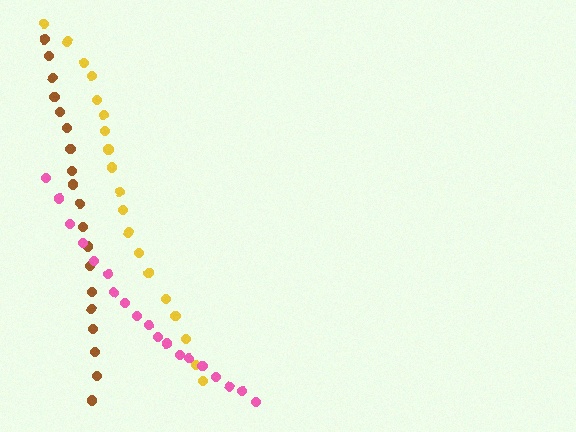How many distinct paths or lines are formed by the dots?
There are 3 distinct paths.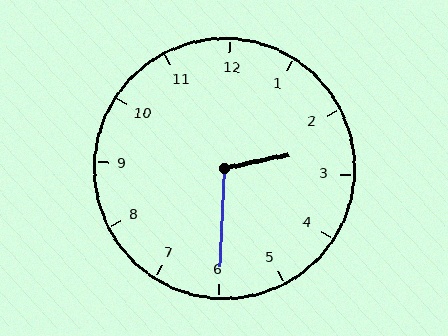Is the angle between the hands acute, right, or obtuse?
It is obtuse.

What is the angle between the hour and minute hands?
Approximately 105 degrees.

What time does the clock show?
2:30.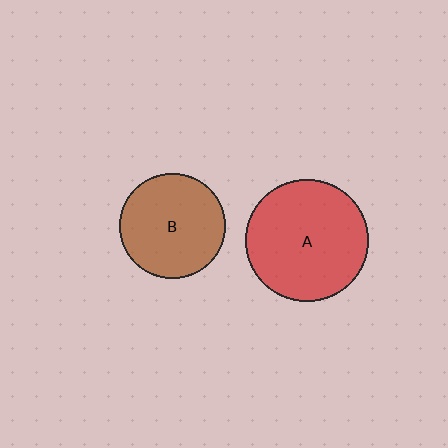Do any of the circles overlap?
No, none of the circles overlap.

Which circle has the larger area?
Circle A (red).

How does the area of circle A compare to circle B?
Approximately 1.3 times.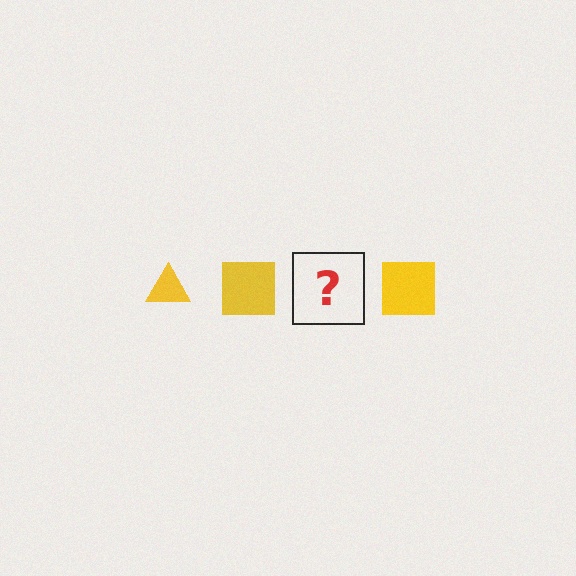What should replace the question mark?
The question mark should be replaced with a yellow triangle.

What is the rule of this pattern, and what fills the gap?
The rule is that the pattern cycles through triangle, square shapes in yellow. The gap should be filled with a yellow triangle.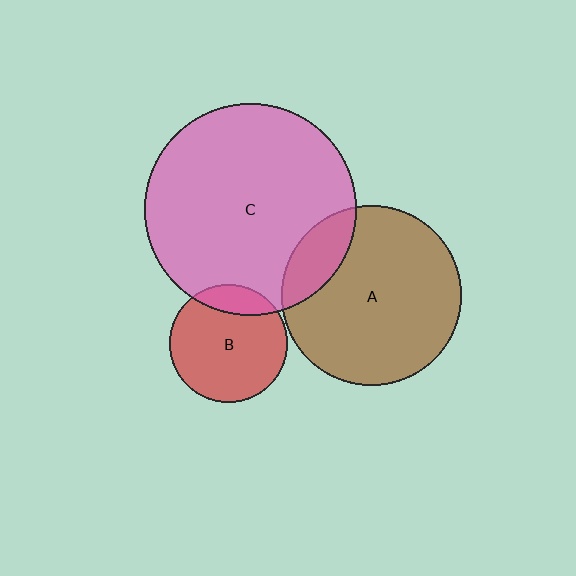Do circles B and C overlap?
Yes.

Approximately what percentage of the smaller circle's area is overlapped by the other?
Approximately 15%.